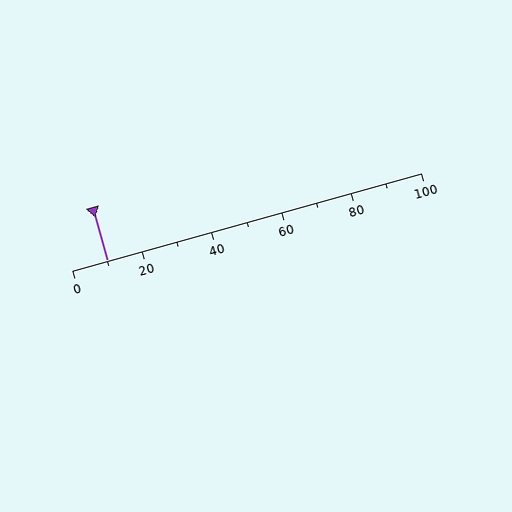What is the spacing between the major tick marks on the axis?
The major ticks are spaced 20 apart.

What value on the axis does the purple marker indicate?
The marker indicates approximately 10.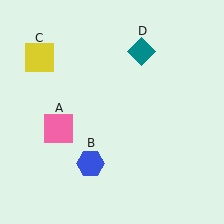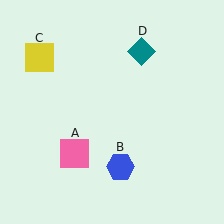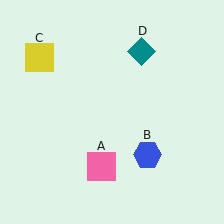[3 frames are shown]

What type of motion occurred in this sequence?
The pink square (object A), blue hexagon (object B) rotated counterclockwise around the center of the scene.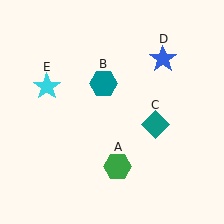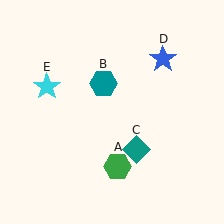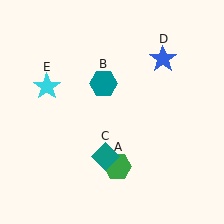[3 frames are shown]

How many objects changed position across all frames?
1 object changed position: teal diamond (object C).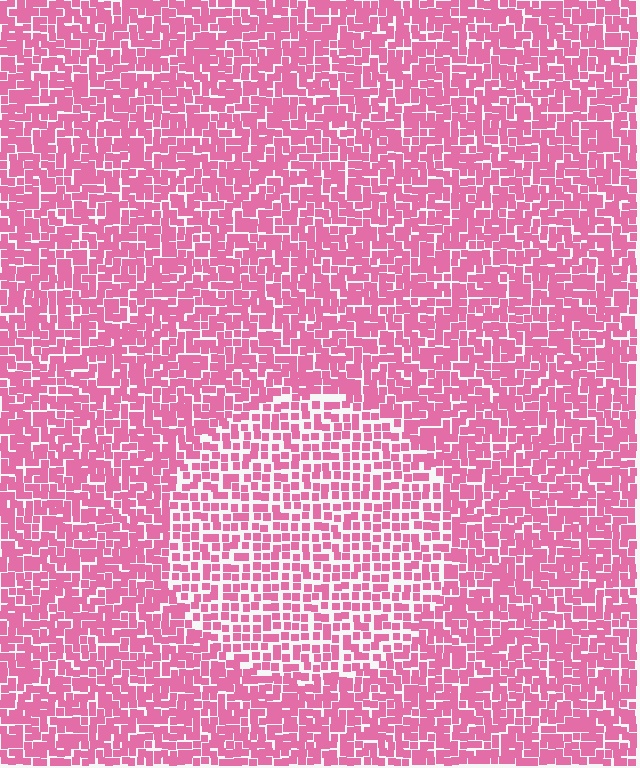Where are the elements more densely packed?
The elements are more densely packed outside the circle boundary.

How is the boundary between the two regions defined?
The boundary is defined by a change in element density (approximately 1.6x ratio). All elements are the same color, size, and shape.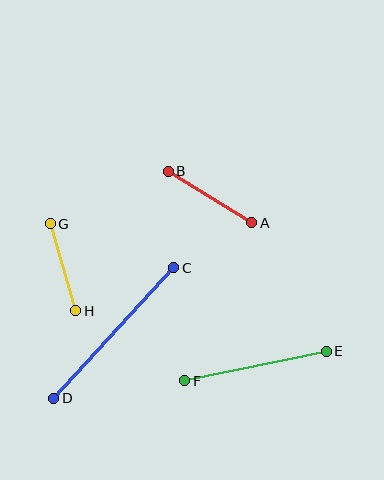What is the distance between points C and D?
The distance is approximately 177 pixels.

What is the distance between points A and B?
The distance is approximately 98 pixels.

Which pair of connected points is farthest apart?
Points C and D are farthest apart.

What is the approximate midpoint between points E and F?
The midpoint is at approximately (256, 366) pixels.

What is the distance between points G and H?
The distance is approximately 91 pixels.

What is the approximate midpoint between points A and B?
The midpoint is at approximately (210, 197) pixels.